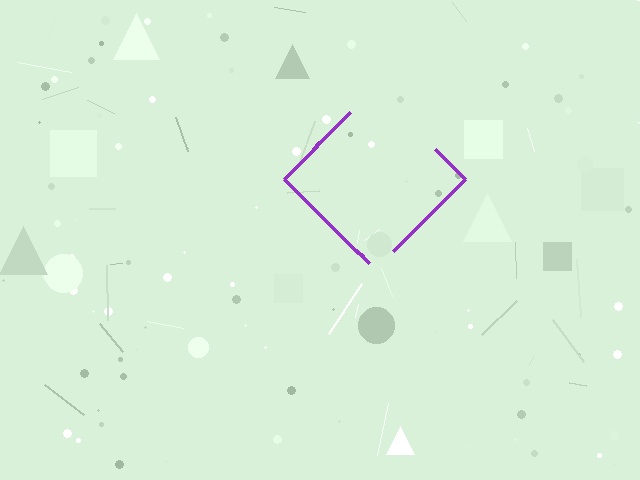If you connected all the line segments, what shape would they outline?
They would outline a diamond.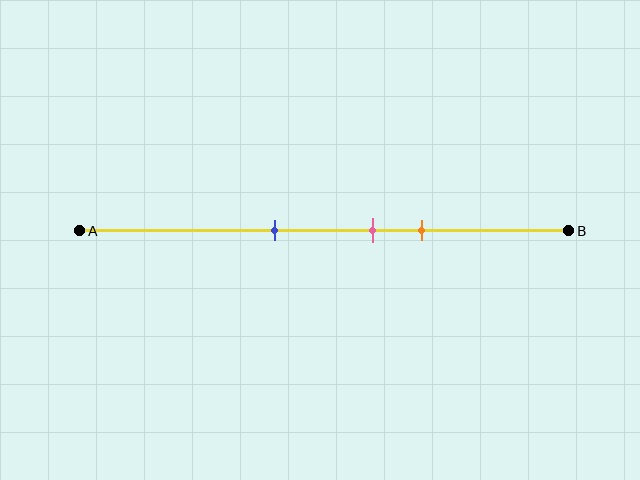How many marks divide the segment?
There are 3 marks dividing the segment.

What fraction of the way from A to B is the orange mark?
The orange mark is approximately 70% (0.7) of the way from A to B.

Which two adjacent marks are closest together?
The pink and orange marks are the closest adjacent pair.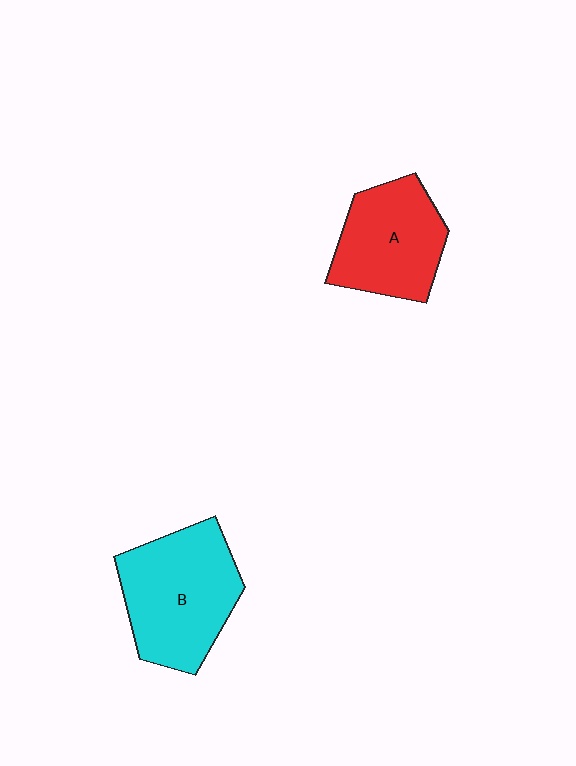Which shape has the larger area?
Shape B (cyan).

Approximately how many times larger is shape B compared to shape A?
Approximately 1.2 times.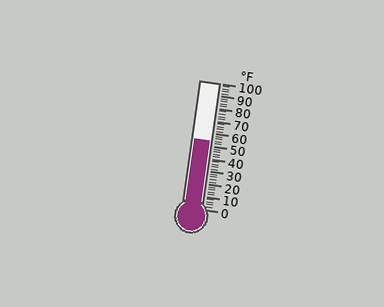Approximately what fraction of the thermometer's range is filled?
The thermometer is filled to approximately 55% of its range.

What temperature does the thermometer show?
The thermometer shows approximately 54°F.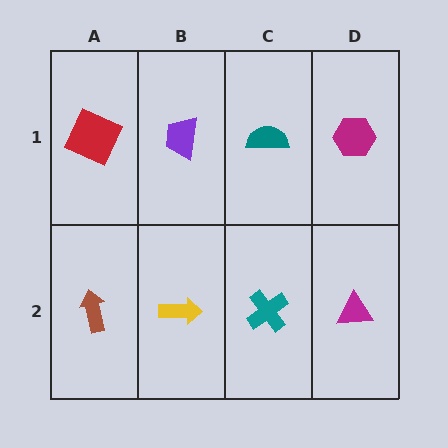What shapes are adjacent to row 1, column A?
A brown arrow (row 2, column A), a purple trapezoid (row 1, column B).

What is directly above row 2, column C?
A teal semicircle.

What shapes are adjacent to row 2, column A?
A red square (row 1, column A), a yellow arrow (row 2, column B).